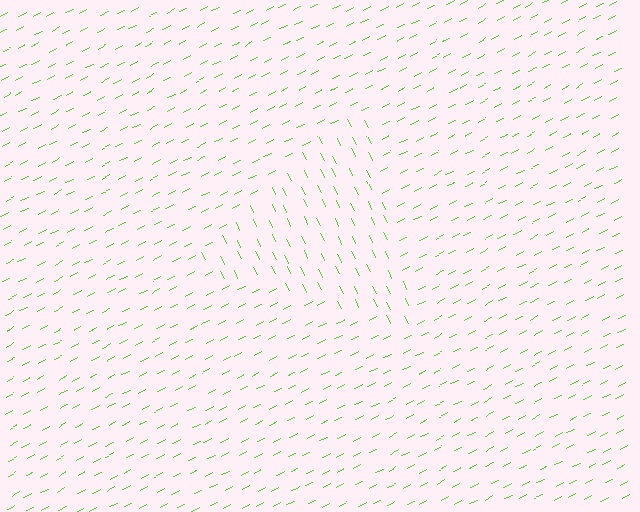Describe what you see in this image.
The image is filled with small lime line segments. A triangle region in the image has lines oriented differently from the surrounding lines, creating a visible texture boundary.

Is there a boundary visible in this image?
Yes, there is a texture boundary formed by a change in line orientation.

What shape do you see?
I see a triangle.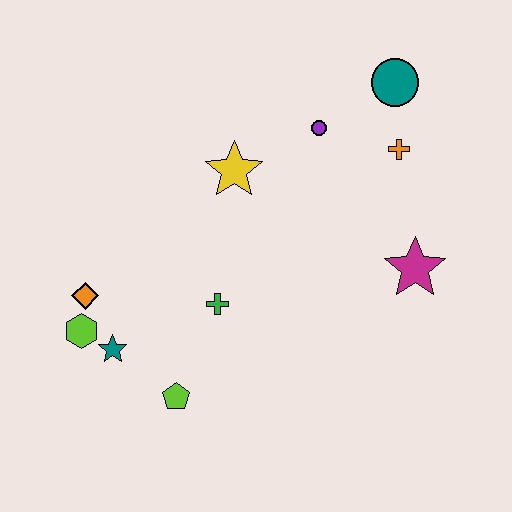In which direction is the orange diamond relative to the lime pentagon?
The orange diamond is above the lime pentagon.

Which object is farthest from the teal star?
The teal circle is farthest from the teal star.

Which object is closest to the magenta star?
The orange cross is closest to the magenta star.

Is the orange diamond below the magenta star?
Yes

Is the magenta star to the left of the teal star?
No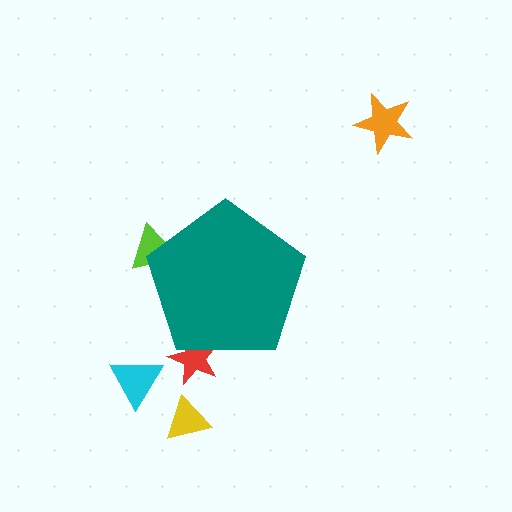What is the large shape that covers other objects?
A teal pentagon.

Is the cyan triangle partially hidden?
No, the cyan triangle is fully visible.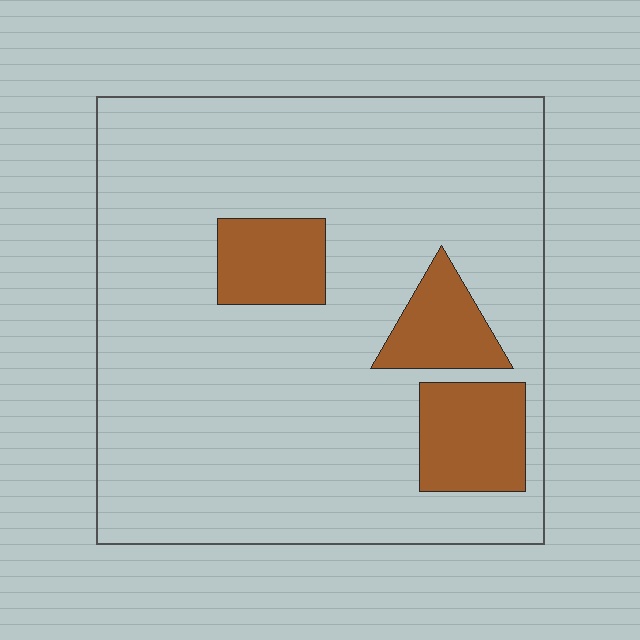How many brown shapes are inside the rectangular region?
3.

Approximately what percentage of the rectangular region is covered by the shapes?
Approximately 15%.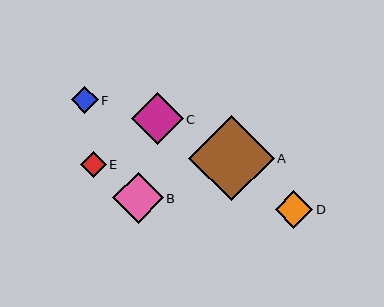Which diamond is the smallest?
Diamond E is the smallest with a size of approximately 26 pixels.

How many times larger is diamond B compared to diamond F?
Diamond B is approximately 1.9 times the size of diamond F.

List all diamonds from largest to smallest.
From largest to smallest: A, C, B, D, F, E.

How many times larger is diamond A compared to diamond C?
Diamond A is approximately 1.7 times the size of diamond C.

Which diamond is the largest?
Diamond A is the largest with a size of approximately 86 pixels.